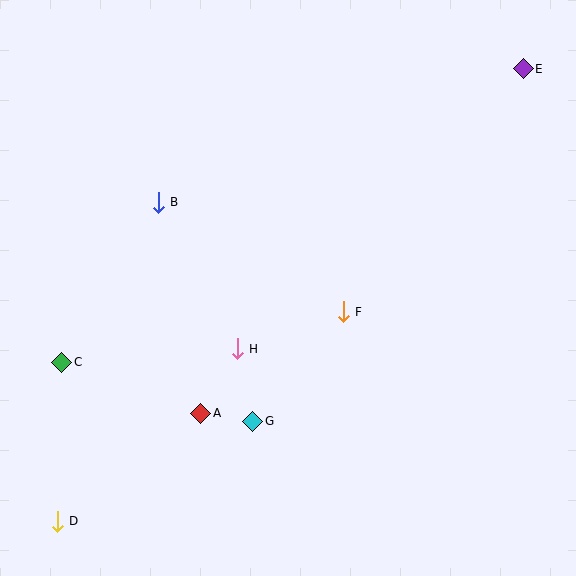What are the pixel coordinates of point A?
Point A is at (201, 413).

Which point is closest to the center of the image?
Point F at (343, 312) is closest to the center.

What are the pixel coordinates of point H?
Point H is at (237, 349).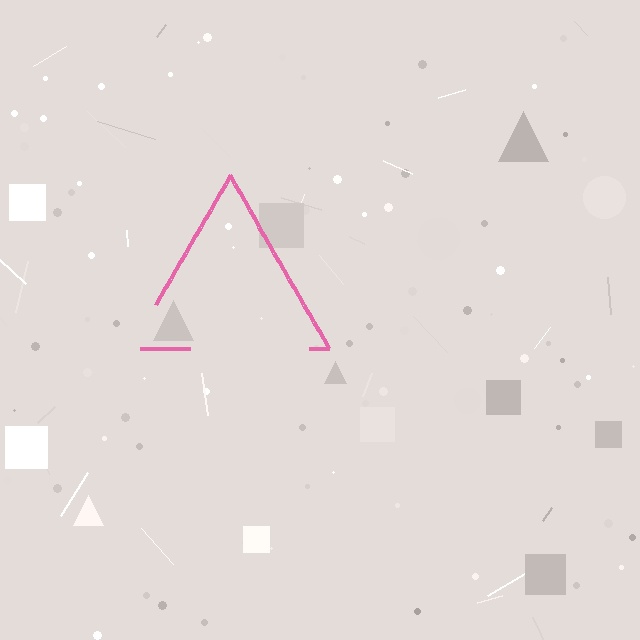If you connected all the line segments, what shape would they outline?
They would outline a triangle.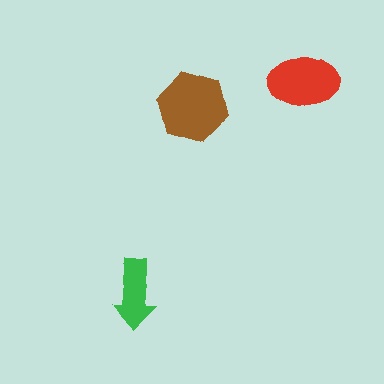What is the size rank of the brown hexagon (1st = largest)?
1st.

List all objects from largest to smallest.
The brown hexagon, the red ellipse, the green arrow.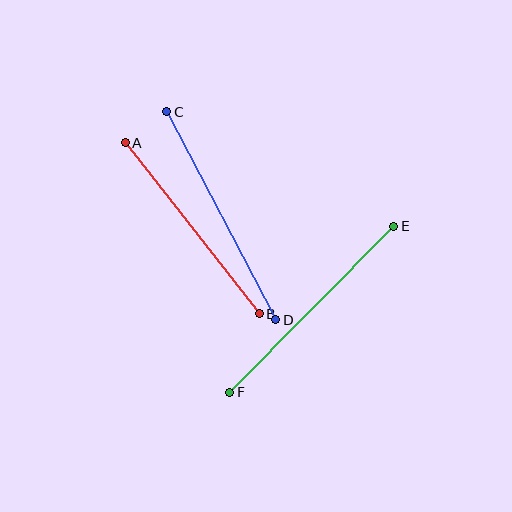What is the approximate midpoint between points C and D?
The midpoint is at approximately (221, 216) pixels.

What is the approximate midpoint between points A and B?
The midpoint is at approximately (192, 228) pixels.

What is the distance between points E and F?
The distance is approximately 233 pixels.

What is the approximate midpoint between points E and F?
The midpoint is at approximately (312, 309) pixels.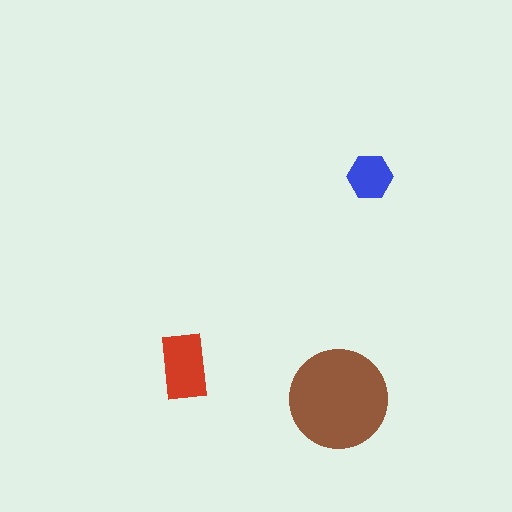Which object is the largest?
The brown circle.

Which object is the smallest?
The blue hexagon.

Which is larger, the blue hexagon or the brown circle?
The brown circle.